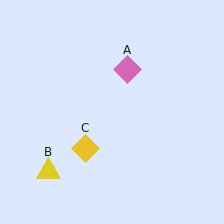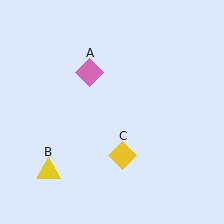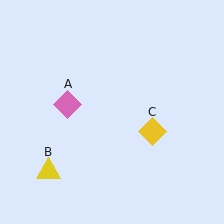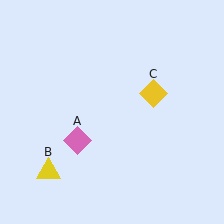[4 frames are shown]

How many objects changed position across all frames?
2 objects changed position: pink diamond (object A), yellow diamond (object C).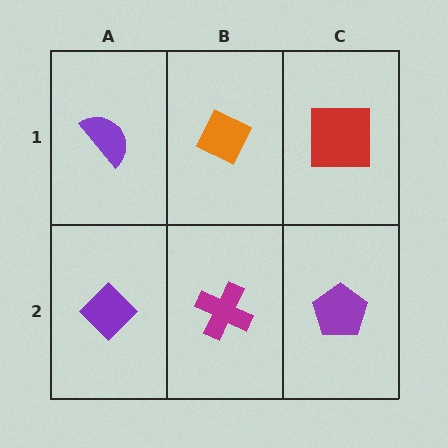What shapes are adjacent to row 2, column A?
A purple semicircle (row 1, column A), a magenta cross (row 2, column B).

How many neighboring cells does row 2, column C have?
2.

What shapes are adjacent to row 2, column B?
An orange diamond (row 1, column B), a purple diamond (row 2, column A), a purple pentagon (row 2, column C).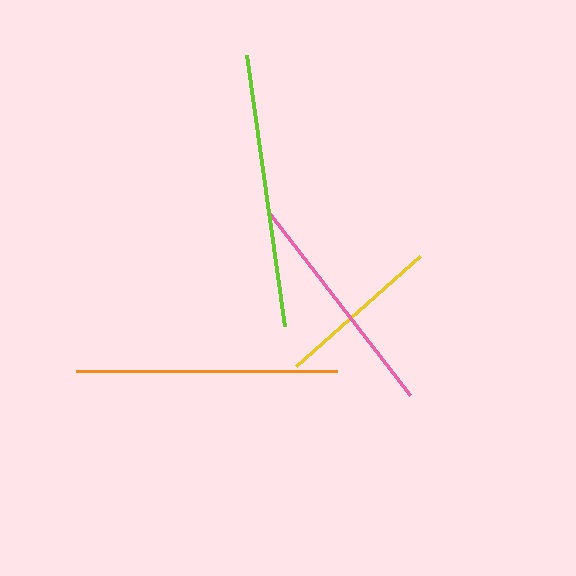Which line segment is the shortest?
The yellow line is the shortest at approximately 166 pixels.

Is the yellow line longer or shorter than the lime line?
The lime line is longer than the yellow line.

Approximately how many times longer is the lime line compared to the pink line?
The lime line is approximately 1.2 times the length of the pink line.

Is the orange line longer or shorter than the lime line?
The lime line is longer than the orange line.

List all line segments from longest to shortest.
From longest to shortest: lime, orange, pink, yellow.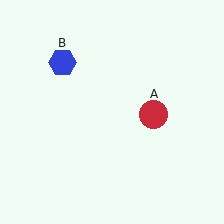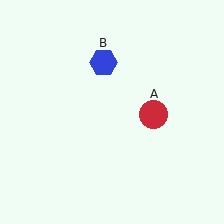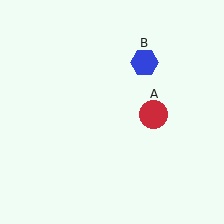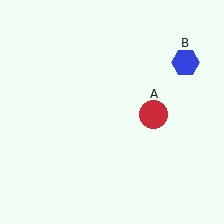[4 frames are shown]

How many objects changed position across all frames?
1 object changed position: blue hexagon (object B).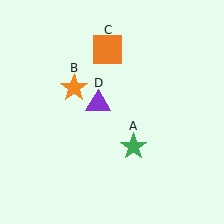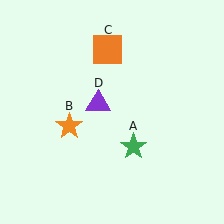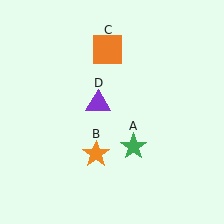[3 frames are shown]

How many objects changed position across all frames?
1 object changed position: orange star (object B).